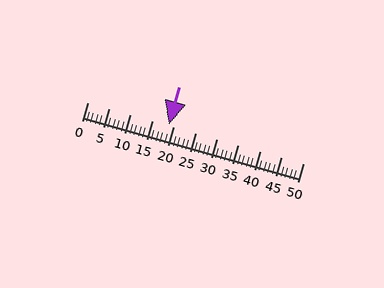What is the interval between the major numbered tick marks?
The major tick marks are spaced 5 units apart.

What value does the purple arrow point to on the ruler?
The purple arrow points to approximately 19.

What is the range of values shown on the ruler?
The ruler shows values from 0 to 50.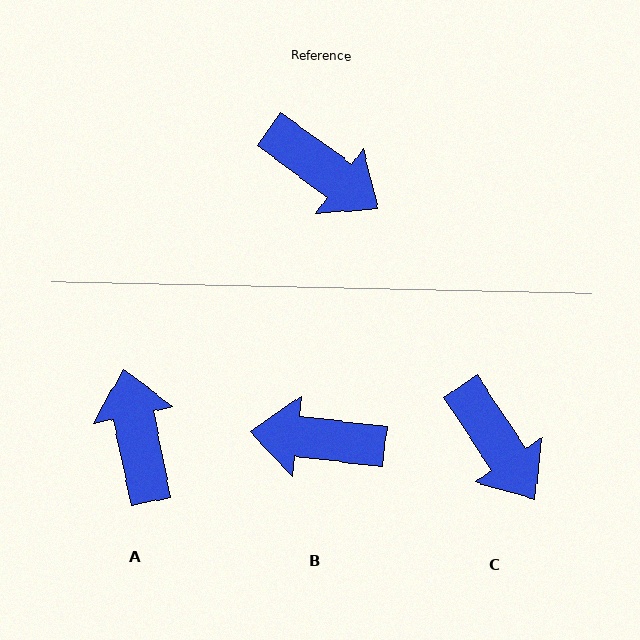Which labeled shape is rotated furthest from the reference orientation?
B, about 151 degrees away.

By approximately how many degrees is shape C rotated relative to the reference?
Approximately 21 degrees clockwise.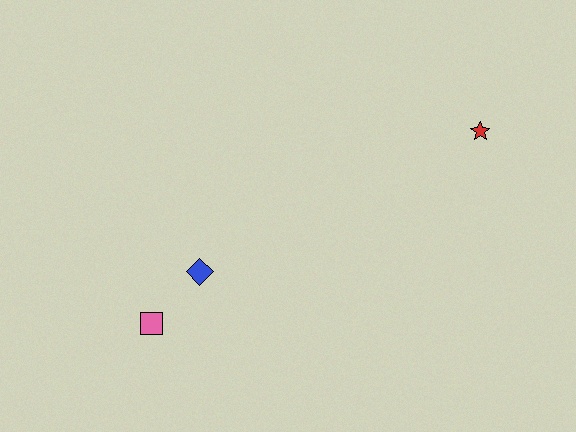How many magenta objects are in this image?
There are no magenta objects.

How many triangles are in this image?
There are no triangles.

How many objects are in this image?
There are 3 objects.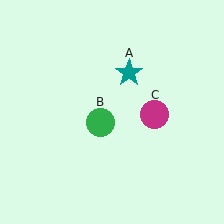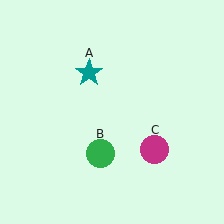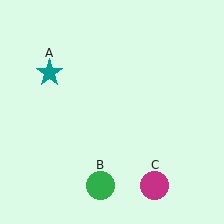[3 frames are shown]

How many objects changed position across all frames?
3 objects changed position: teal star (object A), green circle (object B), magenta circle (object C).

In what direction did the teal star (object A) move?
The teal star (object A) moved left.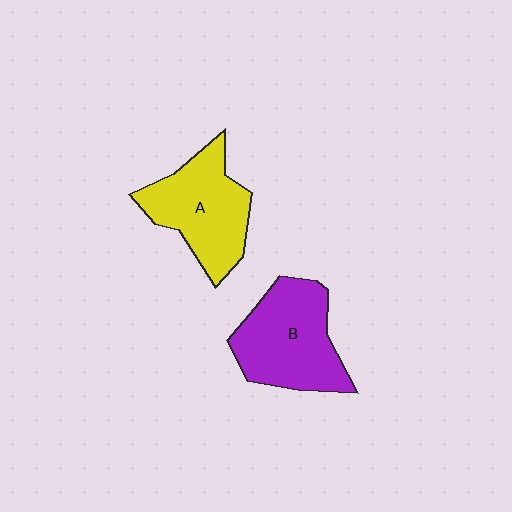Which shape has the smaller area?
Shape A (yellow).